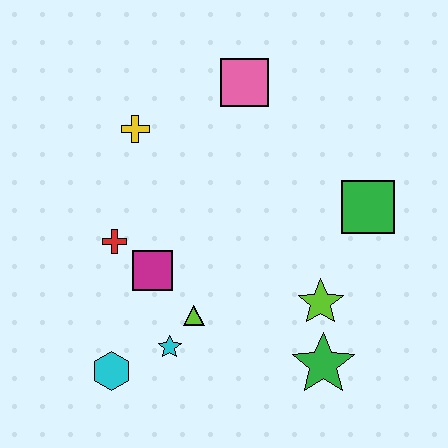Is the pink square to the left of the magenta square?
No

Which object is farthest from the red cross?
The green square is farthest from the red cross.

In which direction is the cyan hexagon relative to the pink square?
The cyan hexagon is below the pink square.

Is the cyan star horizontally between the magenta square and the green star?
Yes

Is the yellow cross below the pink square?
Yes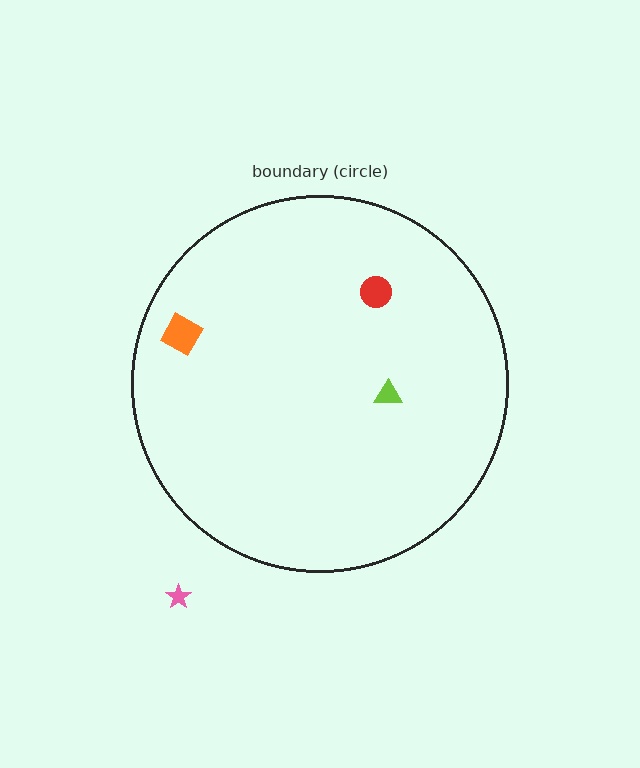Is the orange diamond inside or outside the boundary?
Inside.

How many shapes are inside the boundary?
3 inside, 1 outside.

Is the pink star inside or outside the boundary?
Outside.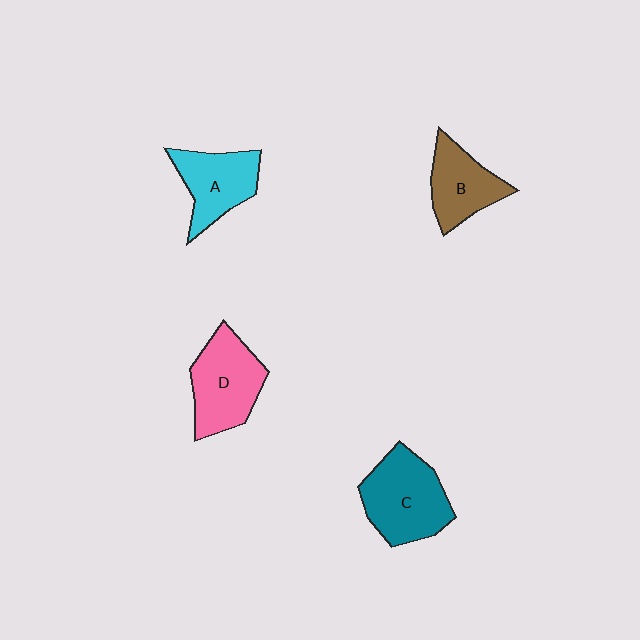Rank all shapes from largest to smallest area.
From largest to smallest: C (teal), D (pink), A (cyan), B (brown).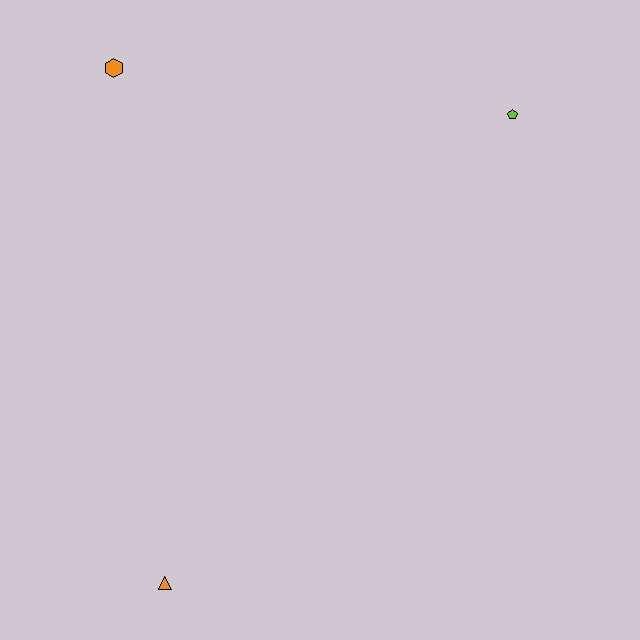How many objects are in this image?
There are 3 objects.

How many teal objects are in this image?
There are no teal objects.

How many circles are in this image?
There are no circles.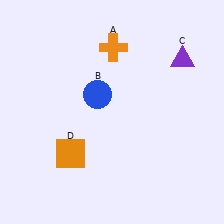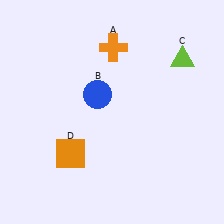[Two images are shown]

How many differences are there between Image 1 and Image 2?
There is 1 difference between the two images.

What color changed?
The triangle (C) changed from purple in Image 1 to lime in Image 2.